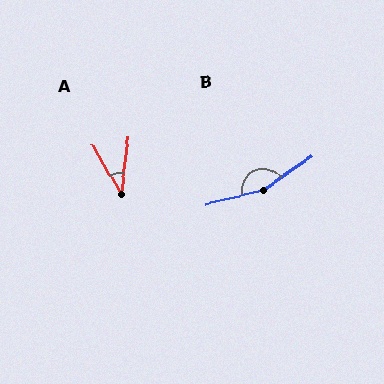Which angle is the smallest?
A, at approximately 38 degrees.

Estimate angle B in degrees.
Approximately 159 degrees.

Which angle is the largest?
B, at approximately 159 degrees.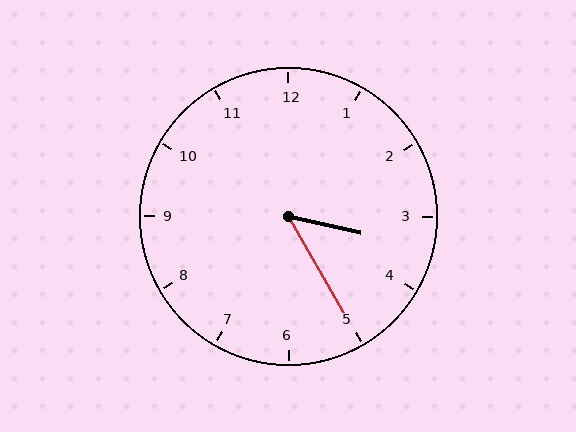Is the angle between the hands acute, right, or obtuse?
It is acute.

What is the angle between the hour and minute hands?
Approximately 48 degrees.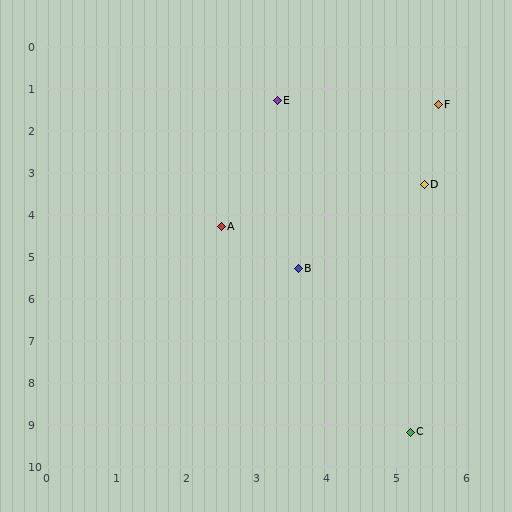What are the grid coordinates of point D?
Point D is at approximately (5.4, 3.3).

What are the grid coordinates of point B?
Point B is at approximately (3.6, 5.3).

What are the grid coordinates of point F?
Point F is at approximately (5.6, 1.4).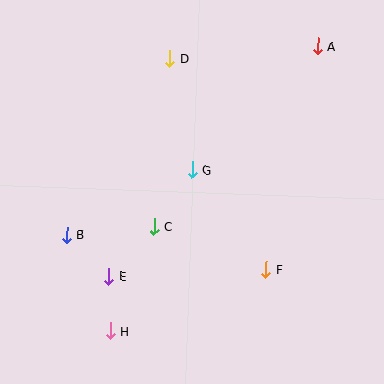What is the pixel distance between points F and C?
The distance between F and C is 120 pixels.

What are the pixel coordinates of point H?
Point H is at (110, 331).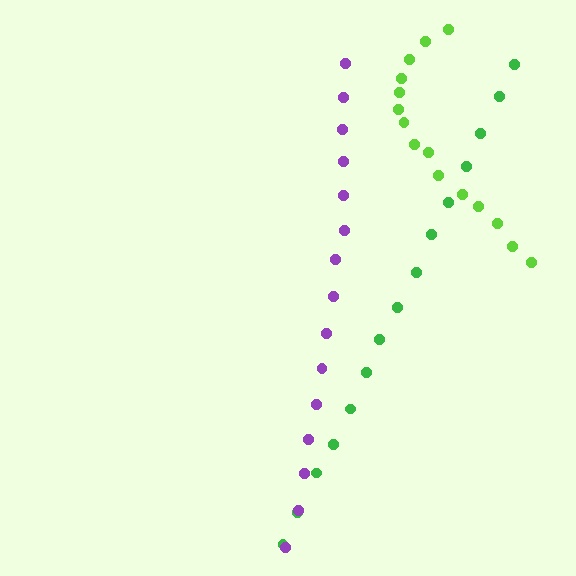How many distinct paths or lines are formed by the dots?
There are 3 distinct paths.